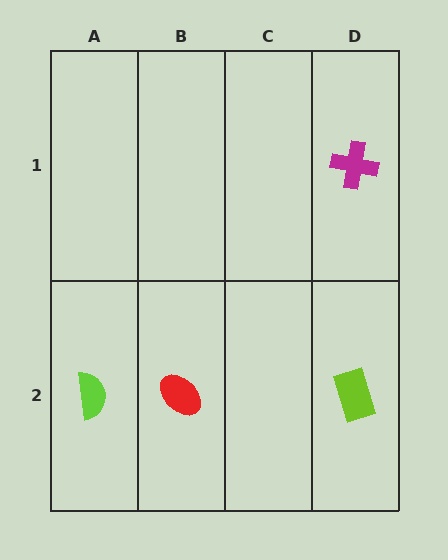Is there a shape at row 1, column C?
No, that cell is empty.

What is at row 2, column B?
A red ellipse.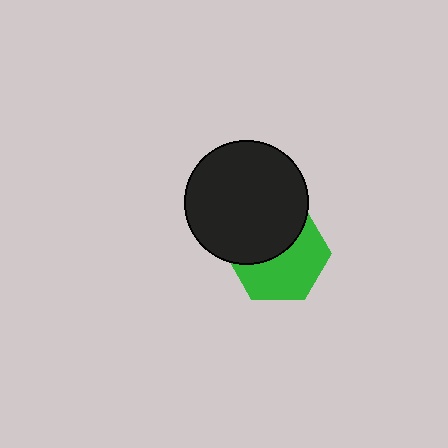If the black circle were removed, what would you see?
You would see the complete green hexagon.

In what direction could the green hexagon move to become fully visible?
The green hexagon could move down. That would shift it out from behind the black circle entirely.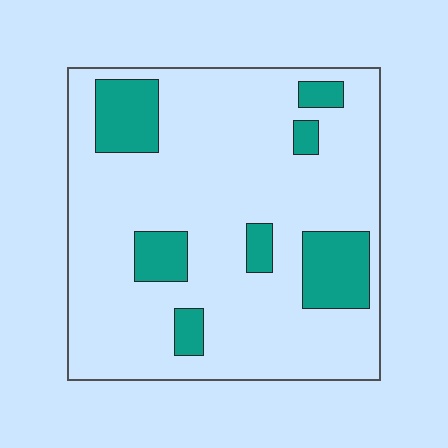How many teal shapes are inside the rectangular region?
7.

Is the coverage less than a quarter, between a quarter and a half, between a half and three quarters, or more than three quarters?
Less than a quarter.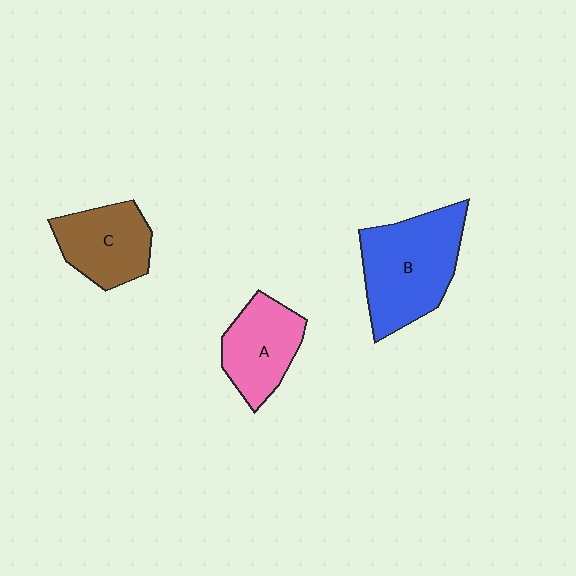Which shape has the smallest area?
Shape A (pink).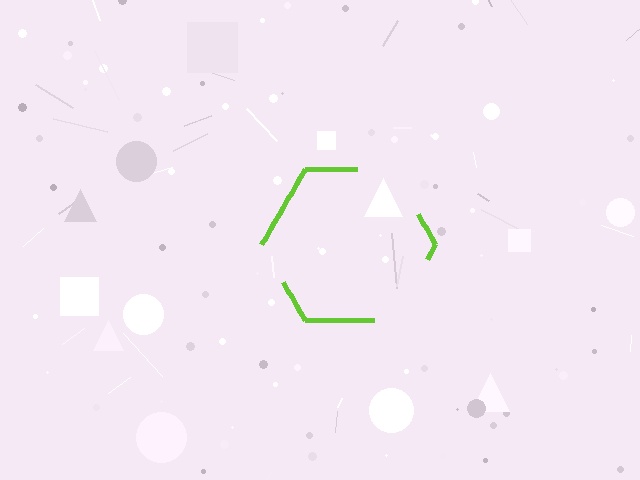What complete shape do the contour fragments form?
The contour fragments form a hexagon.